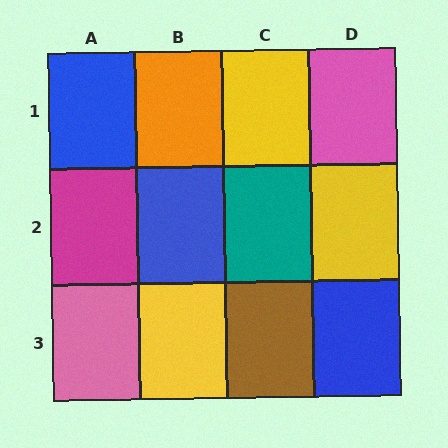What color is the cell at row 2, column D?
Yellow.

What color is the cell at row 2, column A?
Magenta.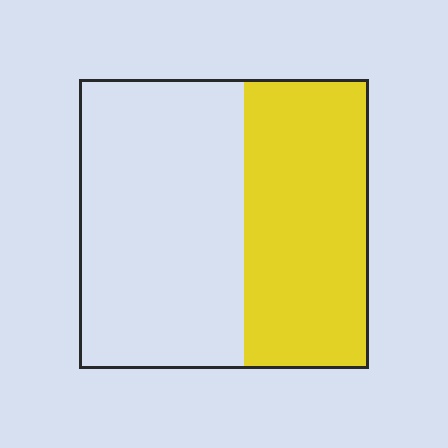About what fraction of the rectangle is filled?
About two fifths (2/5).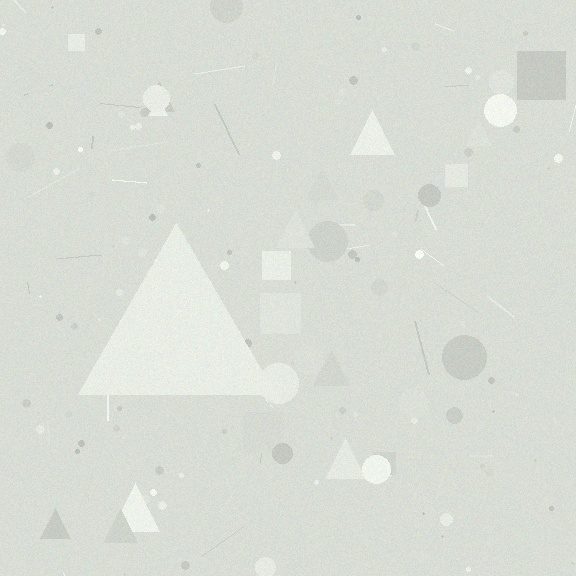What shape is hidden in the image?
A triangle is hidden in the image.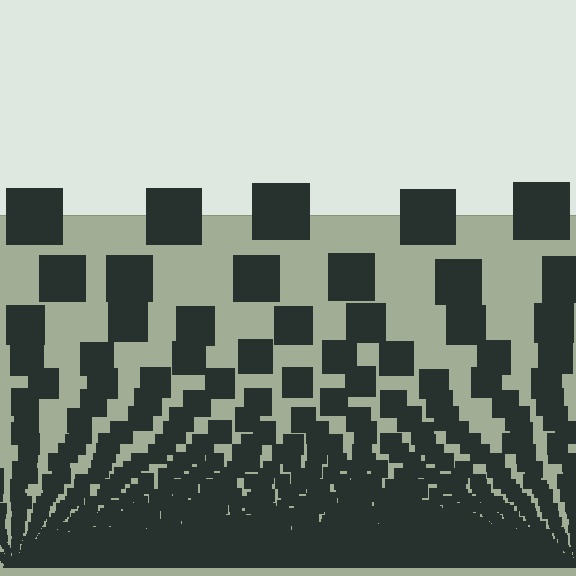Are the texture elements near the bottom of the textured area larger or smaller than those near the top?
Smaller. The gradient is inverted — elements near the bottom are smaller and denser.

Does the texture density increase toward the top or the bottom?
Density increases toward the bottom.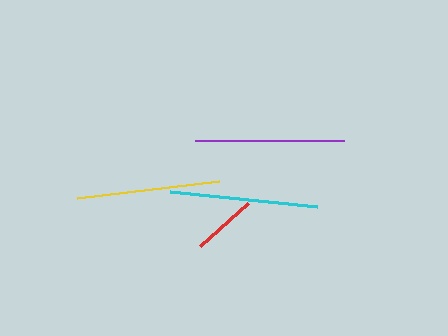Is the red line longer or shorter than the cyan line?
The cyan line is longer than the red line.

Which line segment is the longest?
The purple line is the longest at approximately 150 pixels.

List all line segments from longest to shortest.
From longest to shortest: purple, cyan, yellow, red.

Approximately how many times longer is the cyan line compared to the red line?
The cyan line is approximately 2.3 times the length of the red line.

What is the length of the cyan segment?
The cyan segment is approximately 148 pixels long.